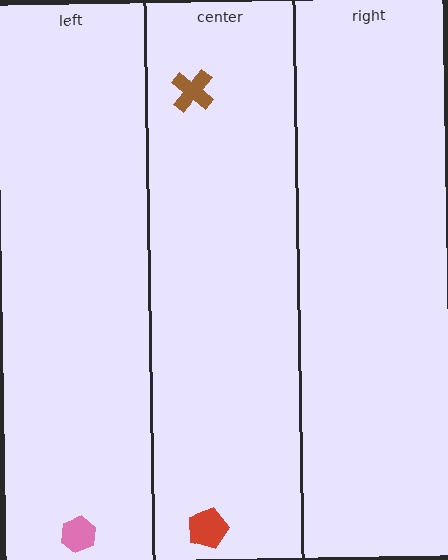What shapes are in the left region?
The pink hexagon.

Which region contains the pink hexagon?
The left region.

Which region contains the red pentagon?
The center region.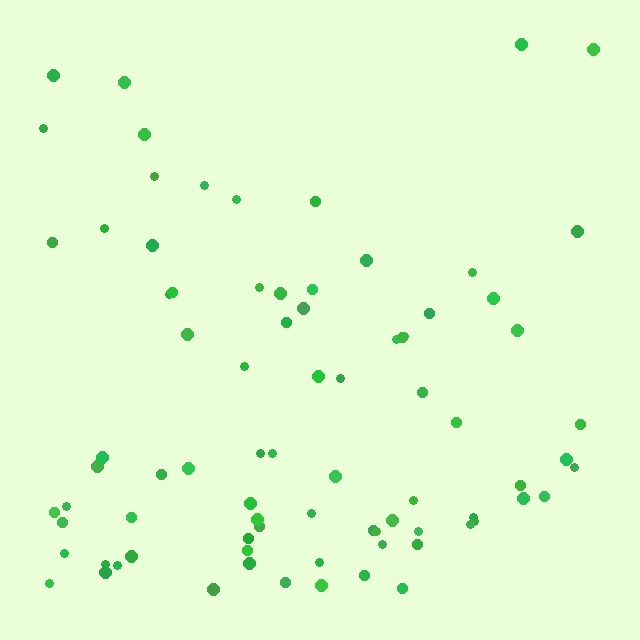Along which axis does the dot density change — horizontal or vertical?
Vertical.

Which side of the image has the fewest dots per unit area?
The top.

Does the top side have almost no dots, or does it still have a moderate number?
Still a moderate number, just noticeably fewer than the bottom.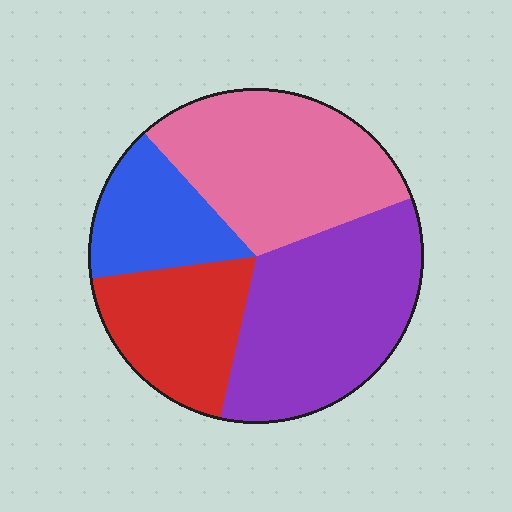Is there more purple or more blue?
Purple.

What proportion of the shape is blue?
Blue covers roughly 15% of the shape.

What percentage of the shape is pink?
Pink covers roughly 30% of the shape.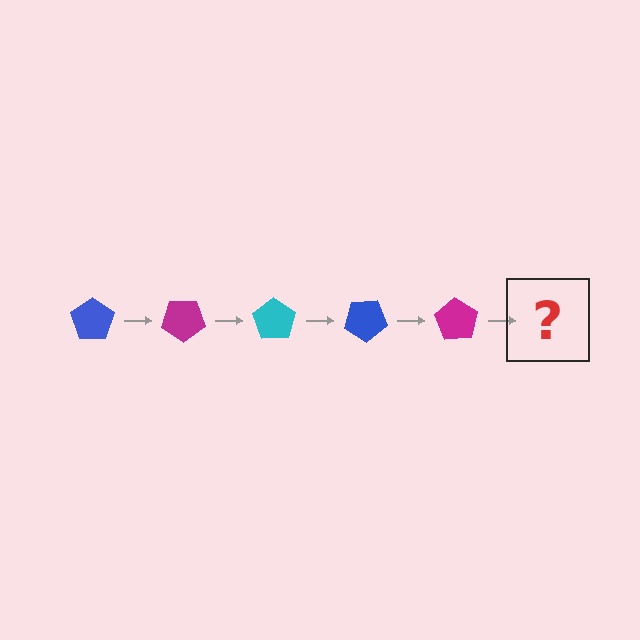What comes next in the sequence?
The next element should be a cyan pentagon, rotated 175 degrees from the start.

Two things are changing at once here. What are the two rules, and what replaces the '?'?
The two rules are that it rotates 35 degrees each step and the color cycles through blue, magenta, and cyan. The '?' should be a cyan pentagon, rotated 175 degrees from the start.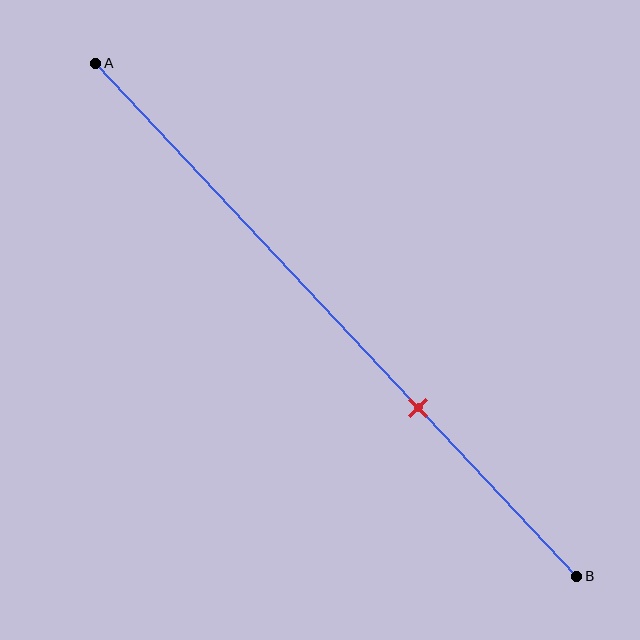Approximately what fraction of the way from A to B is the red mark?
The red mark is approximately 65% of the way from A to B.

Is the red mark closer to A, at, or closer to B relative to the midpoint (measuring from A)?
The red mark is closer to point B than the midpoint of segment AB.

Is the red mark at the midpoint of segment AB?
No, the mark is at about 65% from A, not at the 50% midpoint.